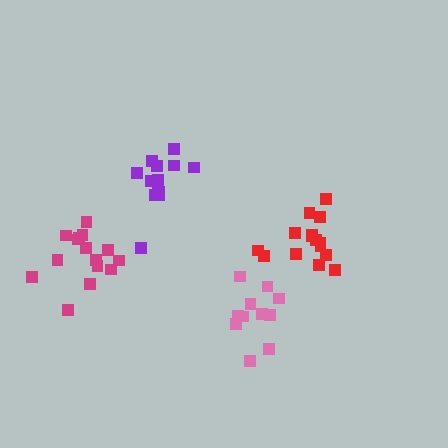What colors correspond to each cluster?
The clusters are colored: purple, pink, magenta, red.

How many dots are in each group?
Group 1: 13 dots, Group 2: 11 dots, Group 3: 15 dots, Group 4: 15 dots (54 total).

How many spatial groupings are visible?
There are 4 spatial groupings.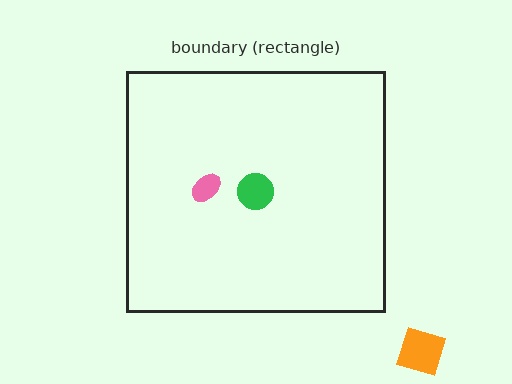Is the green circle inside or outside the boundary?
Inside.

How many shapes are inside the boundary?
2 inside, 1 outside.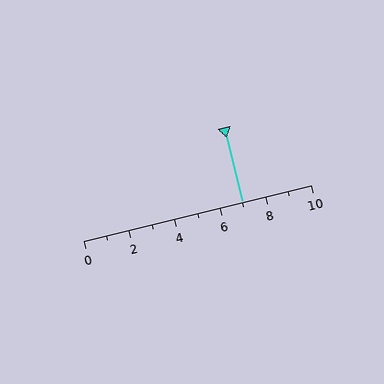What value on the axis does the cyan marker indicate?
The marker indicates approximately 7.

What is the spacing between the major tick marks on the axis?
The major ticks are spaced 2 apart.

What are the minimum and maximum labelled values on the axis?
The axis runs from 0 to 10.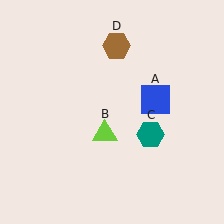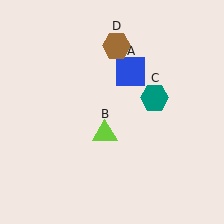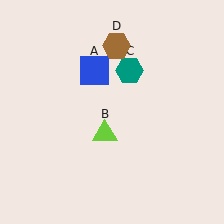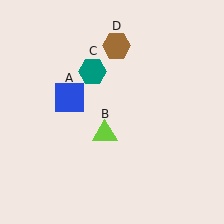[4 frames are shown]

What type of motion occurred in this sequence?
The blue square (object A), teal hexagon (object C) rotated counterclockwise around the center of the scene.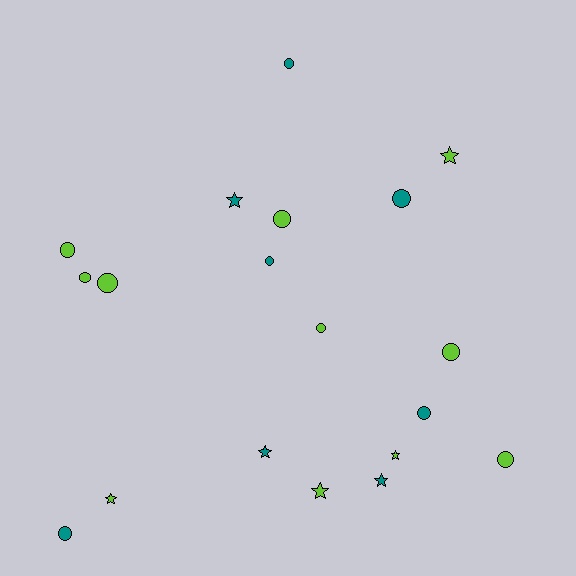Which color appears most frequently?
Lime, with 11 objects.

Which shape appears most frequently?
Circle, with 12 objects.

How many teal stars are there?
There are 3 teal stars.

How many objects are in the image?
There are 19 objects.